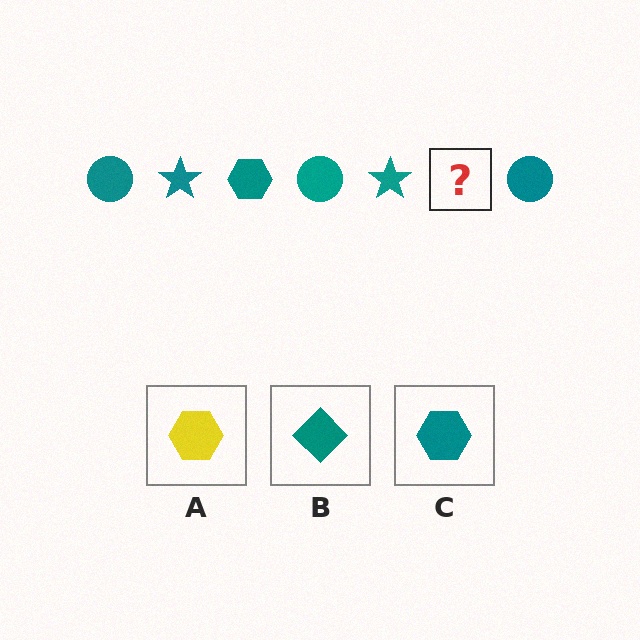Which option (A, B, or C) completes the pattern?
C.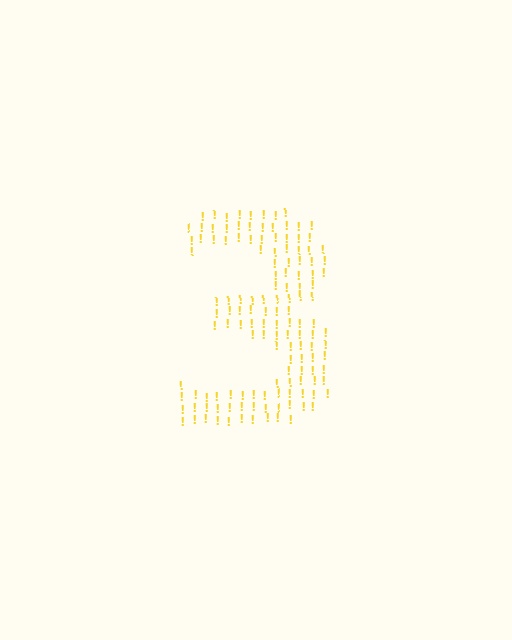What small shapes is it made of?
It is made of small exclamation marks.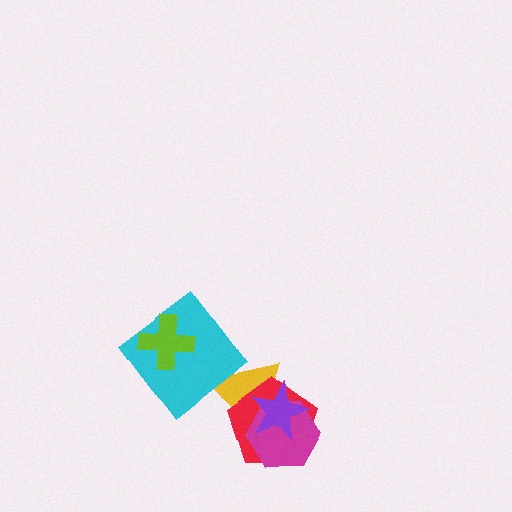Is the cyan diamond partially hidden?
Yes, it is partially covered by another shape.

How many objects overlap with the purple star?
3 objects overlap with the purple star.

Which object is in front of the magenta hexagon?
The purple star is in front of the magenta hexagon.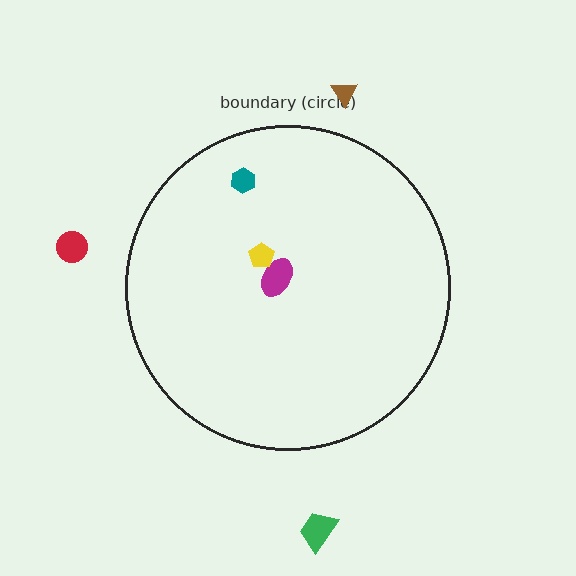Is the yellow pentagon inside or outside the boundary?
Inside.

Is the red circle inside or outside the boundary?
Outside.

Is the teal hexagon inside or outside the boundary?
Inside.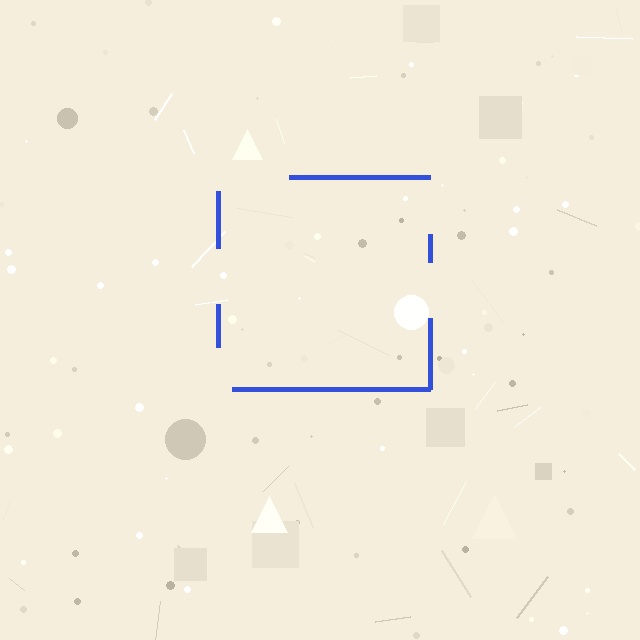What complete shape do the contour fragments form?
The contour fragments form a square.